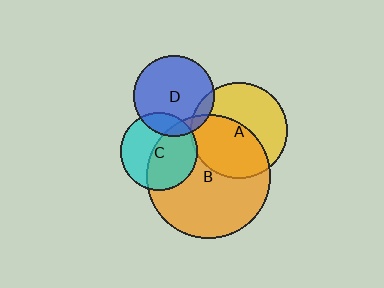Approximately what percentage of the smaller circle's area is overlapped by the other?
Approximately 5%.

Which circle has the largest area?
Circle B (orange).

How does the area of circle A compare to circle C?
Approximately 1.5 times.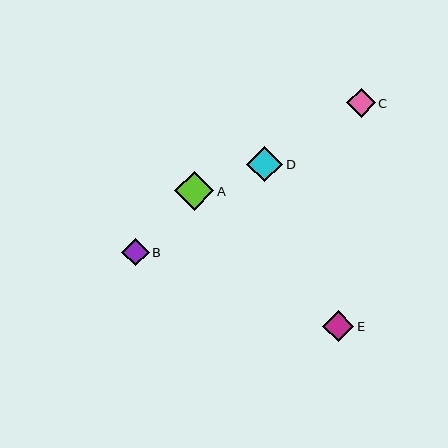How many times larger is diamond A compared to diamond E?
Diamond A is approximately 1.3 times the size of diamond E.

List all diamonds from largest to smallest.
From largest to smallest: A, D, E, C, B.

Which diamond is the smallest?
Diamond B is the smallest with a size of approximately 27 pixels.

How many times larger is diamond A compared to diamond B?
Diamond A is approximately 1.4 times the size of diamond B.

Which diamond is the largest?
Diamond A is the largest with a size of approximately 39 pixels.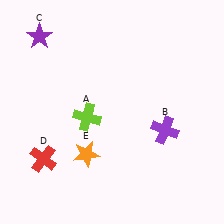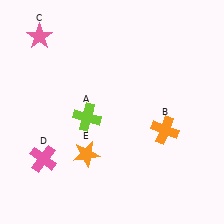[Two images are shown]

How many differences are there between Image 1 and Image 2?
There are 3 differences between the two images.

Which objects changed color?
B changed from purple to orange. C changed from purple to pink. D changed from red to pink.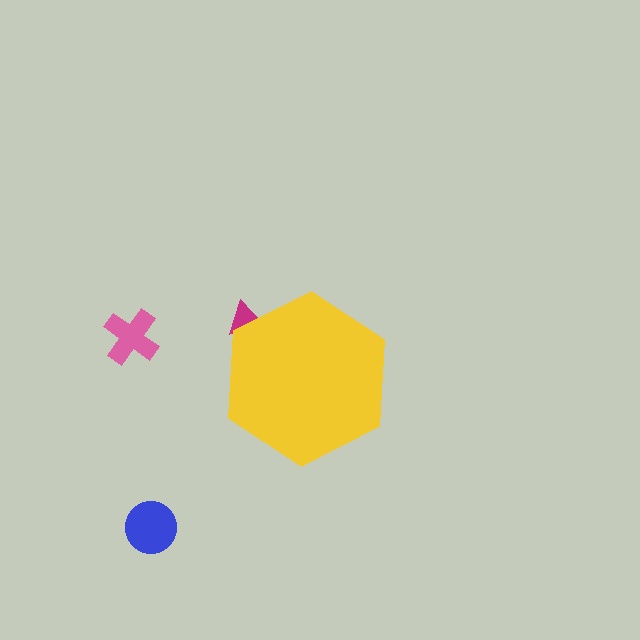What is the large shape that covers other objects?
A yellow hexagon.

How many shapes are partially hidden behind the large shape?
1 shape is partially hidden.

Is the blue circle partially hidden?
No, the blue circle is fully visible.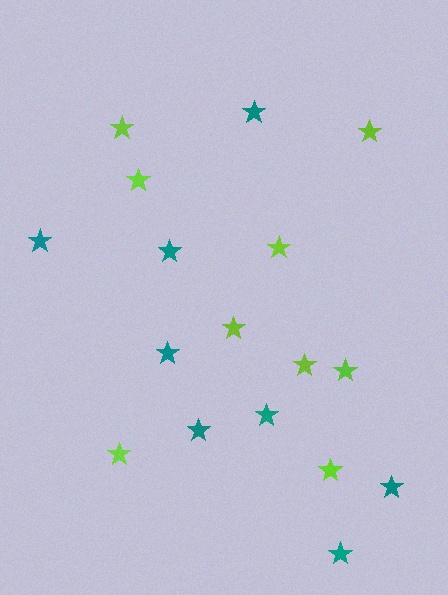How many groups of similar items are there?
There are 2 groups: one group of lime stars (9) and one group of teal stars (8).